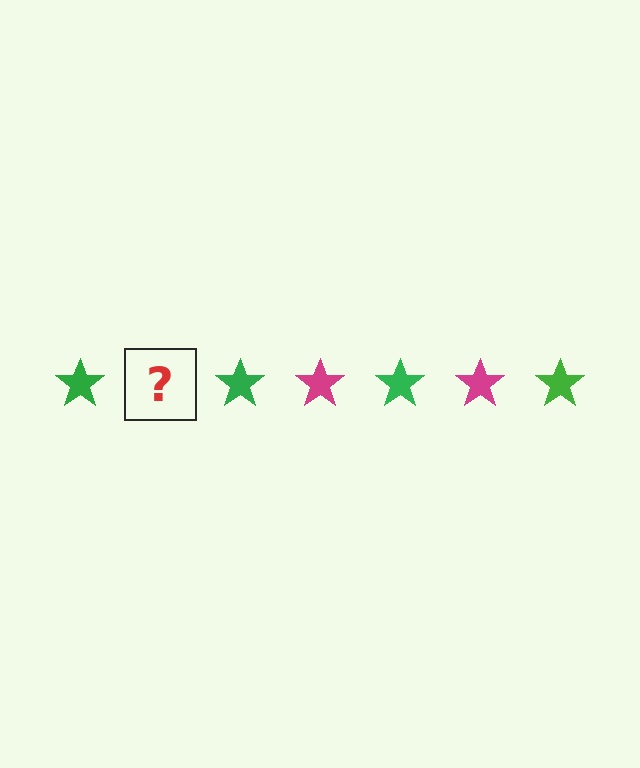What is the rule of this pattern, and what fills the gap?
The rule is that the pattern cycles through green, magenta stars. The gap should be filled with a magenta star.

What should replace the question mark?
The question mark should be replaced with a magenta star.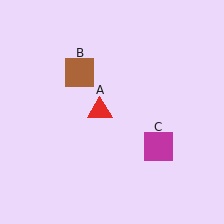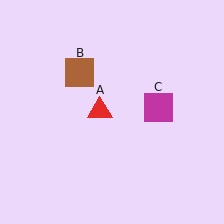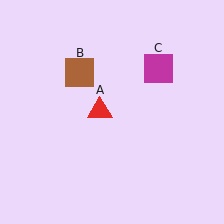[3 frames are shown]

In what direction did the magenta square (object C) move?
The magenta square (object C) moved up.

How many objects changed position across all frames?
1 object changed position: magenta square (object C).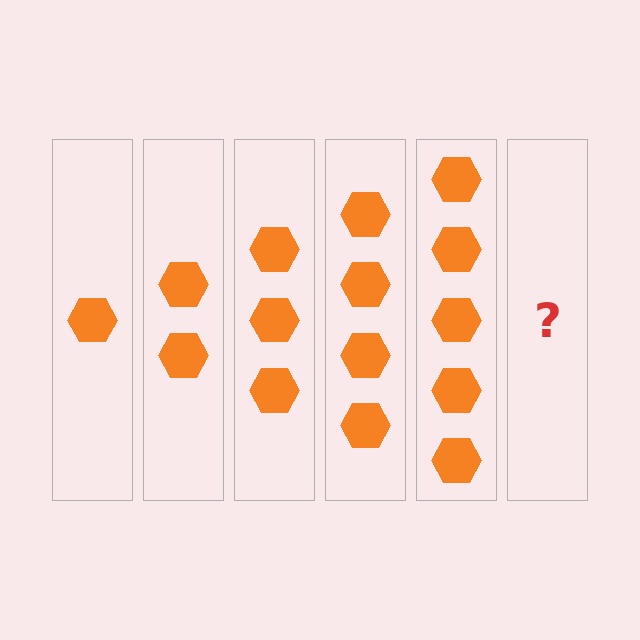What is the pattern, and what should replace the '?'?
The pattern is that each step adds one more hexagon. The '?' should be 6 hexagons.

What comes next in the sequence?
The next element should be 6 hexagons.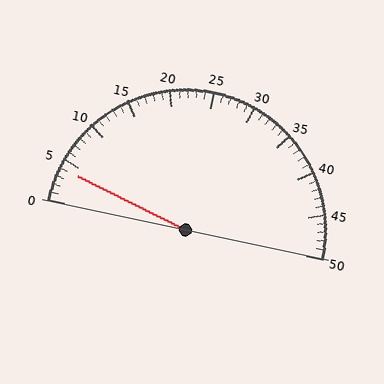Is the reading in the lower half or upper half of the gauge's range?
The reading is in the lower half of the range (0 to 50).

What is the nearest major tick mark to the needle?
The nearest major tick mark is 5.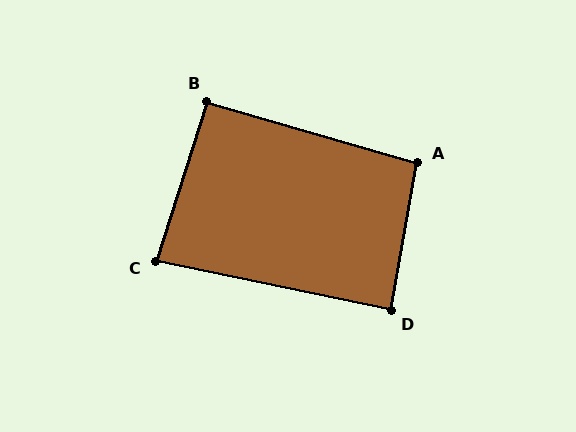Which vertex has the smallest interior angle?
C, at approximately 84 degrees.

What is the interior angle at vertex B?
Approximately 92 degrees (approximately right).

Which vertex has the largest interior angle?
A, at approximately 96 degrees.